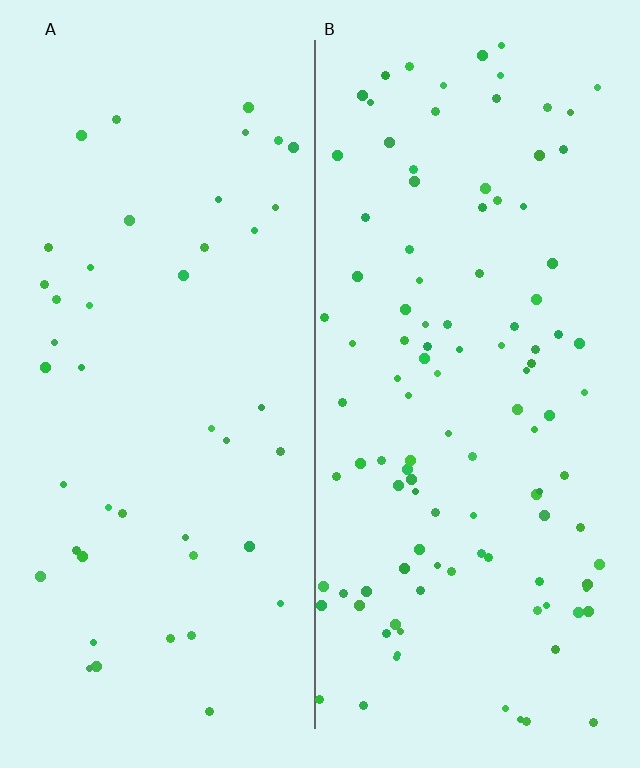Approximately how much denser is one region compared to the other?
Approximately 2.5× — region B over region A.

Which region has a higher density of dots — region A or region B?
B (the right).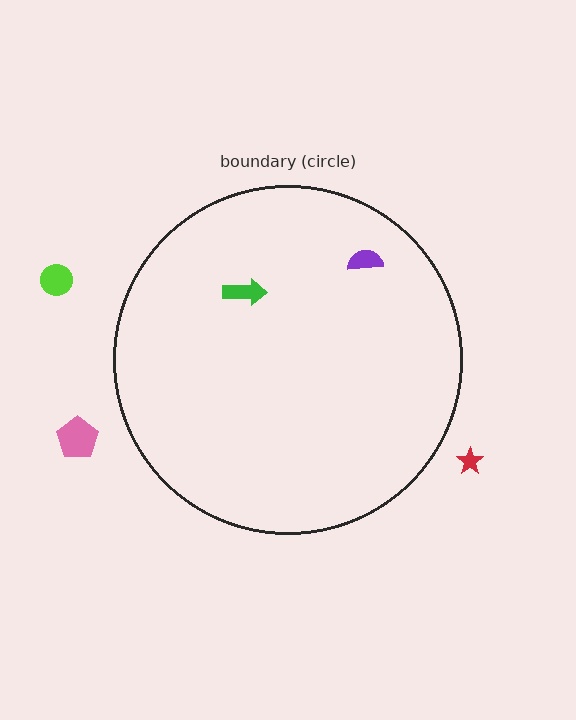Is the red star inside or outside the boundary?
Outside.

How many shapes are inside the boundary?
2 inside, 3 outside.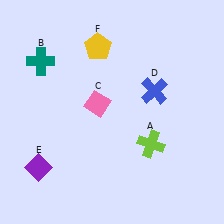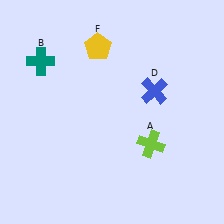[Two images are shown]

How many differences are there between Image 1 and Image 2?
There are 2 differences between the two images.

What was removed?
The pink diamond (C), the purple diamond (E) were removed in Image 2.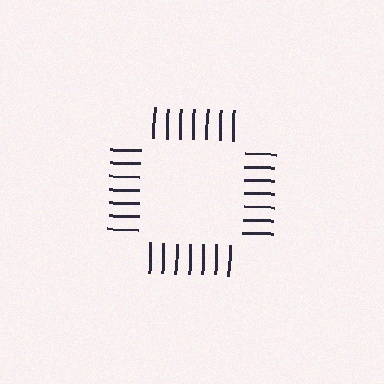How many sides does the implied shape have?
4 sides — the line-ends trace a square.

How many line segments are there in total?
28 — 7 along each of the 4 edges.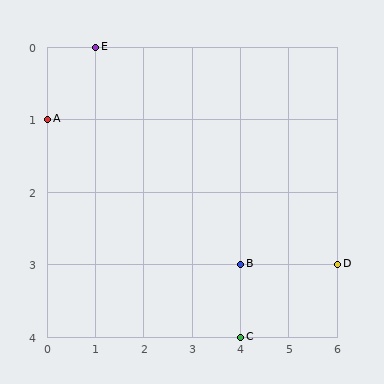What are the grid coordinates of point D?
Point D is at grid coordinates (6, 3).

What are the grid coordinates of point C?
Point C is at grid coordinates (4, 4).